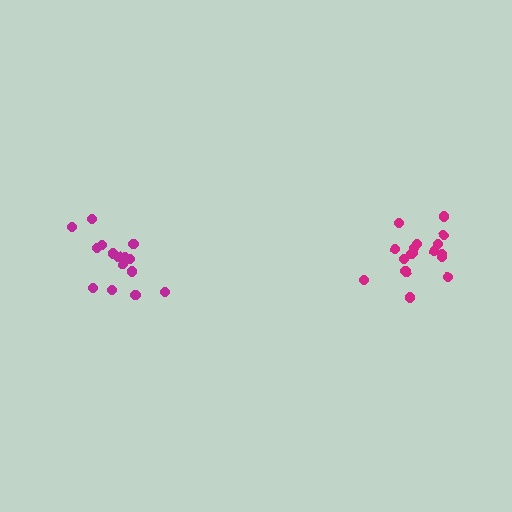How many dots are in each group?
Group 1: 15 dots, Group 2: 17 dots (32 total).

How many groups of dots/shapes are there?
There are 2 groups.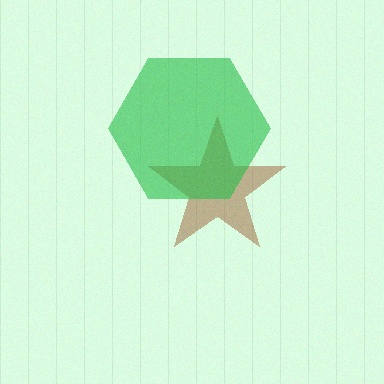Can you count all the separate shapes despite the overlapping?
Yes, there are 2 separate shapes.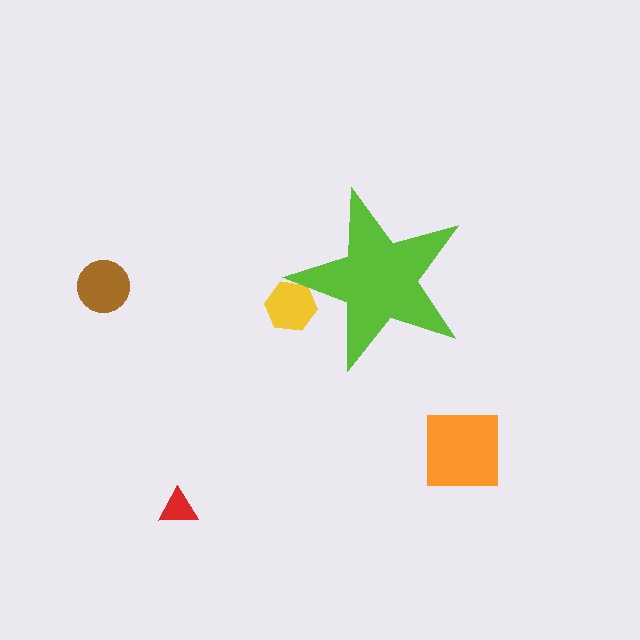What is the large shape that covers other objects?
A lime star.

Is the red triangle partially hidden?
No, the red triangle is fully visible.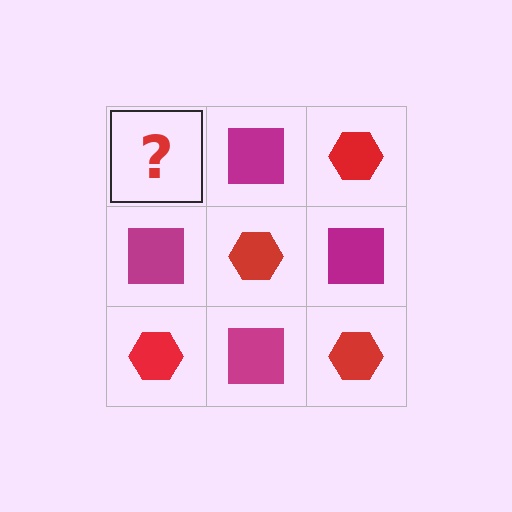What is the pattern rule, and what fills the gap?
The rule is that it alternates red hexagon and magenta square in a checkerboard pattern. The gap should be filled with a red hexagon.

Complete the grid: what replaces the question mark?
The question mark should be replaced with a red hexagon.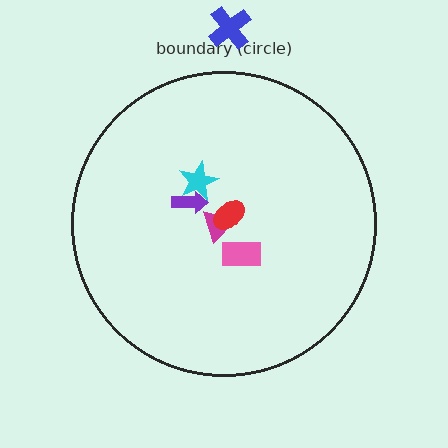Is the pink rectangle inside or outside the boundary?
Inside.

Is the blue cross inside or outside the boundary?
Outside.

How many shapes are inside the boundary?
5 inside, 1 outside.